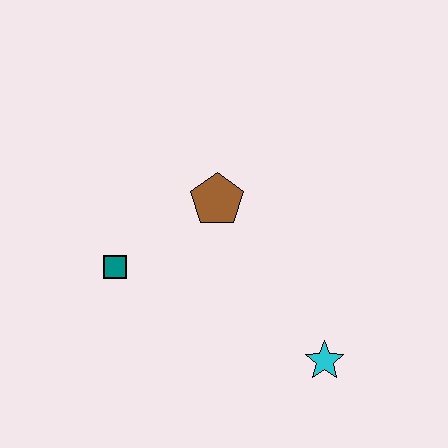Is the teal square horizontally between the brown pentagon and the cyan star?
No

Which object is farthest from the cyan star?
The teal square is farthest from the cyan star.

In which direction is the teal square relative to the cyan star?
The teal square is to the left of the cyan star.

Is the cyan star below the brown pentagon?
Yes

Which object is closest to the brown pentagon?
The teal square is closest to the brown pentagon.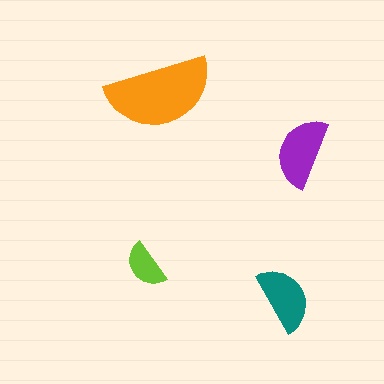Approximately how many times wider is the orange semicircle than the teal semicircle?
About 1.5 times wider.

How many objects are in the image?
There are 4 objects in the image.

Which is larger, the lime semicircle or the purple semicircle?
The purple one.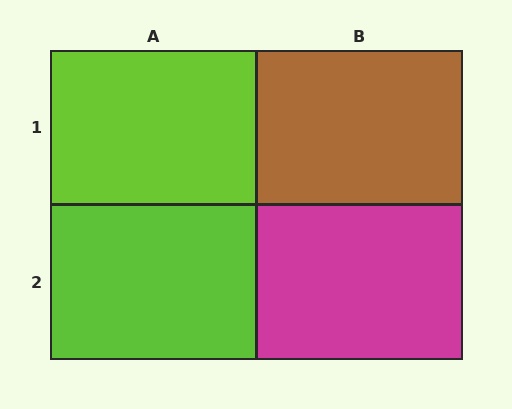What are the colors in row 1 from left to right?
Lime, brown.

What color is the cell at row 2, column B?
Magenta.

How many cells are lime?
2 cells are lime.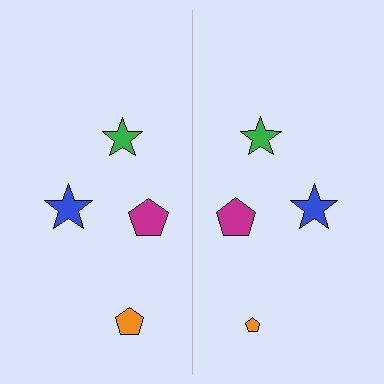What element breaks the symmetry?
The orange pentagon on the right side has a different size than its mirror counterpart.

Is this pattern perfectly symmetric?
No, the pattern is not perfectly symmetric. The orange pentagon on the right side has a different size than its mirror counterpart.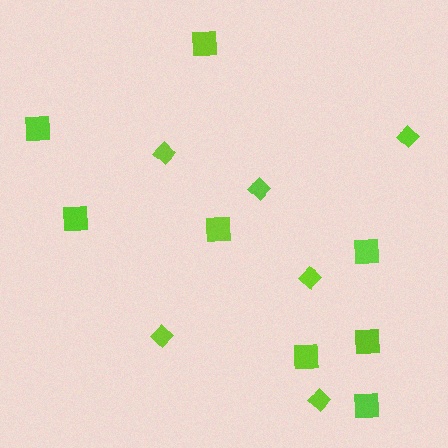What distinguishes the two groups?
There are 2 groups: one group of diamonds (6) and one group of squares (8).